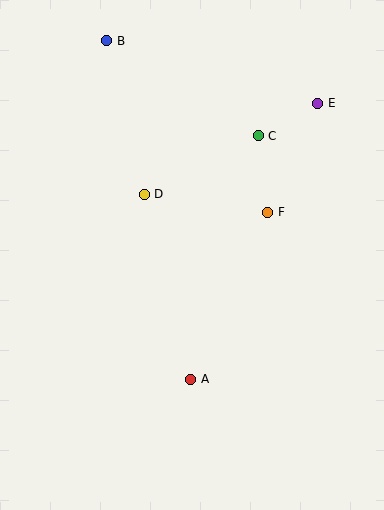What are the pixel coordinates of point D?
Point D is at (144, 194).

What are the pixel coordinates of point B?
Point B is at (107, 41).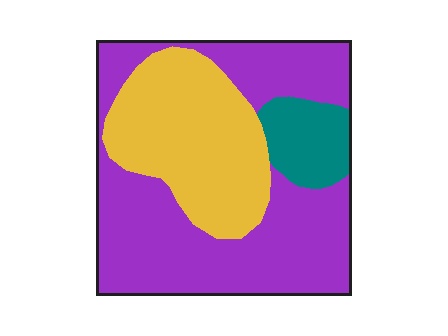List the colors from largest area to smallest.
From largest to smallest: purple, yellow, teal.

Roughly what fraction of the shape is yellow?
Yellow covers roughly 35% of the shape.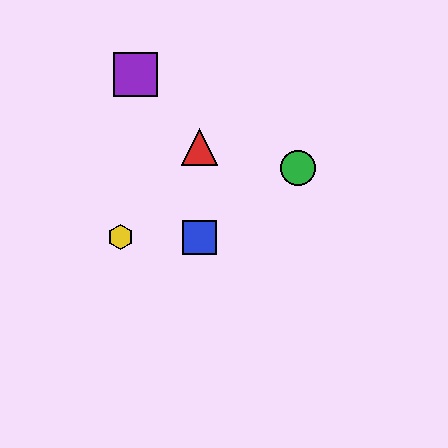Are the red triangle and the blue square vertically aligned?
Yes, both are at x≈199.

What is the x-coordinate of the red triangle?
The red triangle is at x≈199.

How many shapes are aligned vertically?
2 shapes (the red triangle, the blue square) are aligned vertically.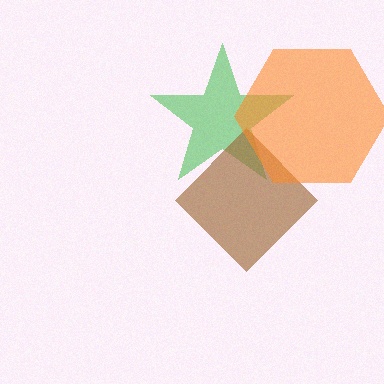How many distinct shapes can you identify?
There are 3 distinct shapes: a green star, a brown diamond, an orange hexagon.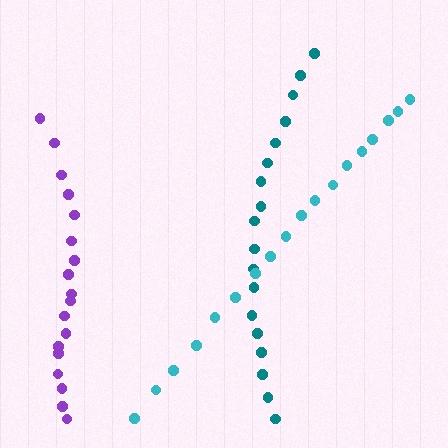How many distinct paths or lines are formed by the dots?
There are 3 distinct paths.